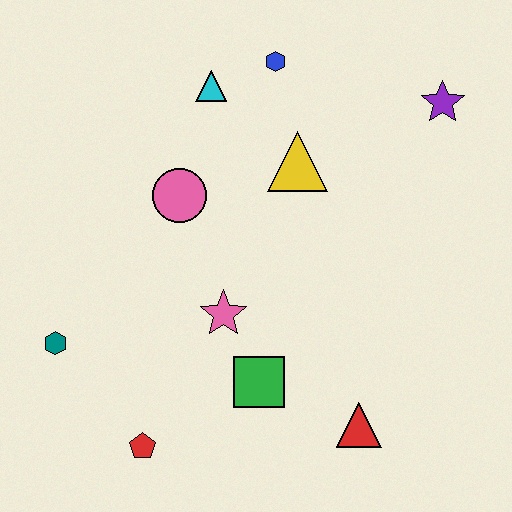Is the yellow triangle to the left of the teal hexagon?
No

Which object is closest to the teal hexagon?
The red pentagon is closest to the teal hexagon.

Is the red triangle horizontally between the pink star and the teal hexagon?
No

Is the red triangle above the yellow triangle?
No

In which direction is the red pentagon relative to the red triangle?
The red pentagon is to the left of the red triangle.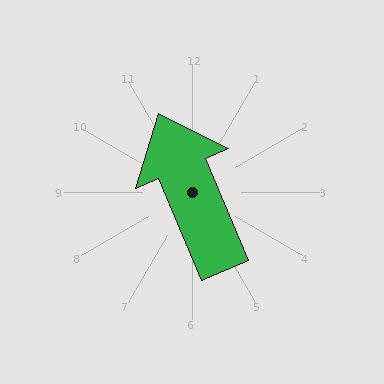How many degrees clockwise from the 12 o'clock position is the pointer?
Approximately 337 degrees.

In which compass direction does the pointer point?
Northwest.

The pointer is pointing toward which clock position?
Roughly 11 o'clock.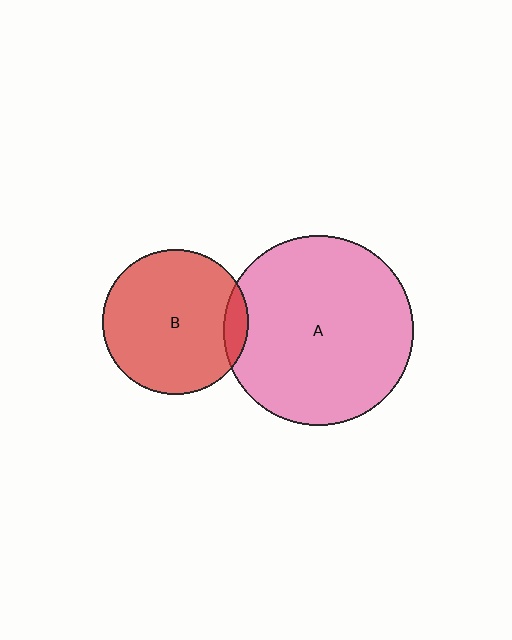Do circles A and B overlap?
Yes.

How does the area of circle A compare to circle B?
Approximately 1.7 times.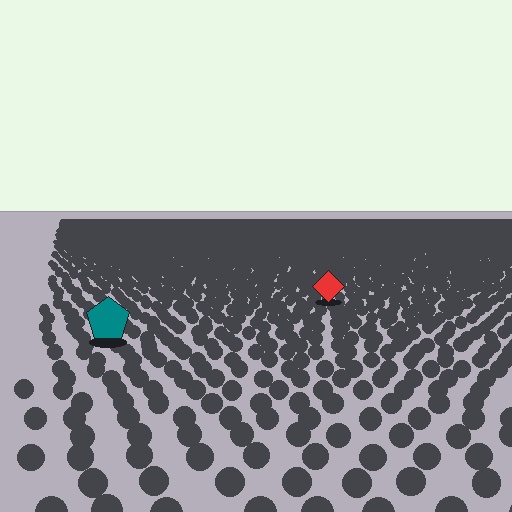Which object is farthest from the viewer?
The red diamond is farthest from the viewer. It appears smaller and the ground texture around it is denser.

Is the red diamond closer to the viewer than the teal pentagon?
No. The teal pentagon is closer — you can tell from the texture gradient: the ground texture is coarser near it.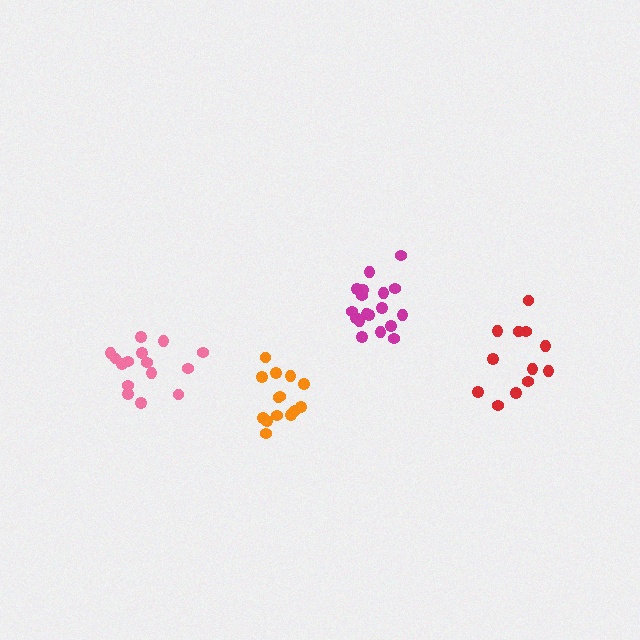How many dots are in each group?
Group 1: 18 dots, Group 2: 12 dots, Group 3: 16 dots, Group 4: 15 dots (61 total).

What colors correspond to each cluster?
The clusters are colored: magenta, red, orange, pink.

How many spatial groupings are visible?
There are 4 spatial groupings.